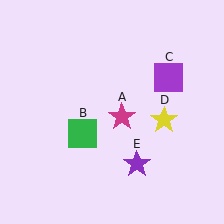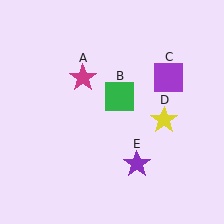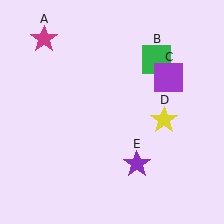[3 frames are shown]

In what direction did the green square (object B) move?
The green square (object B) moved up and to the right.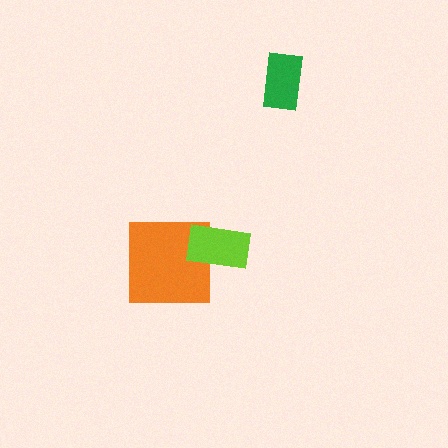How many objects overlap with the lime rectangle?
1 object overlaps with the lime rectangle.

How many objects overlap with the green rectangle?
0 objects overlap with the green rectangle.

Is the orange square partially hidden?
Yes, it is partially covered by another shape.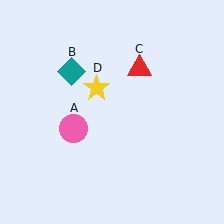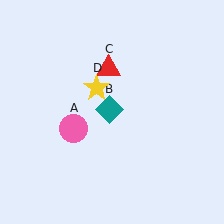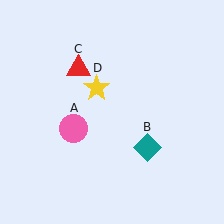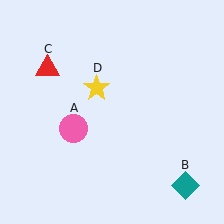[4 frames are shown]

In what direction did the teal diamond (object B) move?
The teal diamond (object B) moved down and to the right.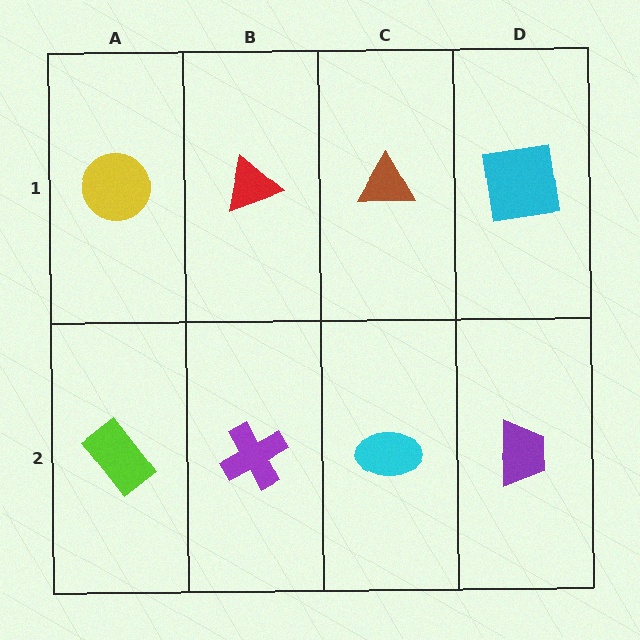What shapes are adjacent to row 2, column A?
A yellow circle (row 1, column A), a purple cross (row 2, column B).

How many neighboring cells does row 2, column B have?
3.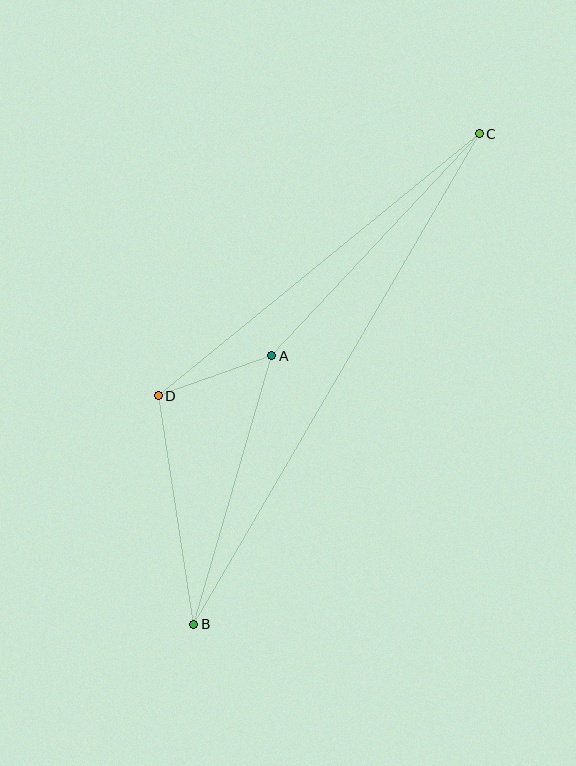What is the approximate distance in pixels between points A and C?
The distance between A and C is approximately 304 pixels.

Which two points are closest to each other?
Points A and D are closest to each other.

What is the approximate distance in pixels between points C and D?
The distance between C and D is approximately 415 pixels.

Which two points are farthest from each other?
Points B and C are farthest from each other.